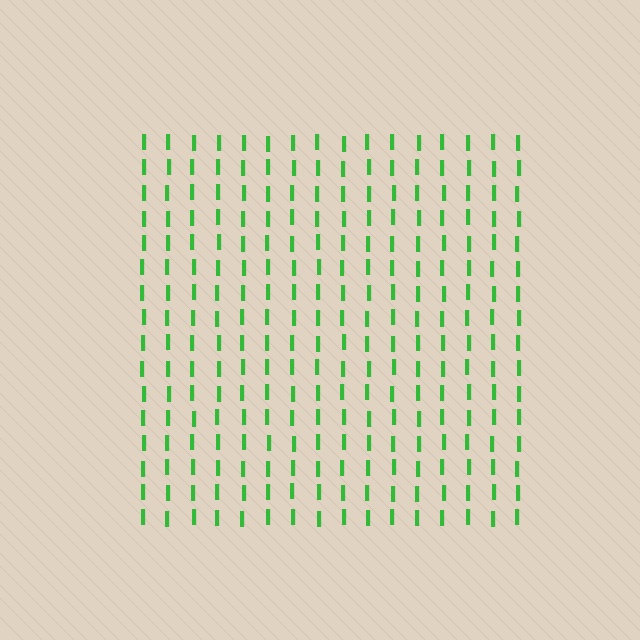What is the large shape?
The large shape is a square.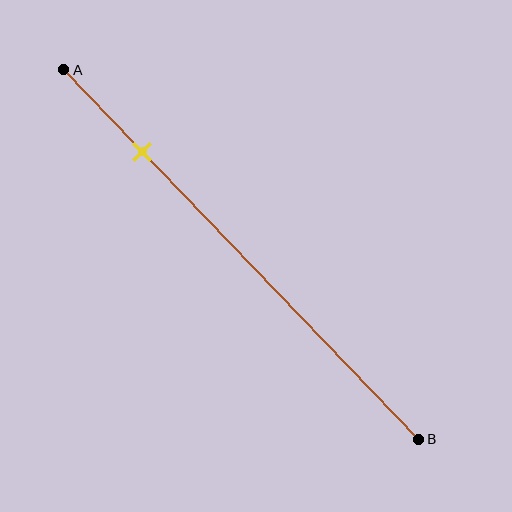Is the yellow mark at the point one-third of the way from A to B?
No, the mark is at about 20% from A, not at the 33% one-third point.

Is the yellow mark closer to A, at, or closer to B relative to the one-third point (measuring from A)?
The yellow mark is closer to point A than the one-third point of segment AB.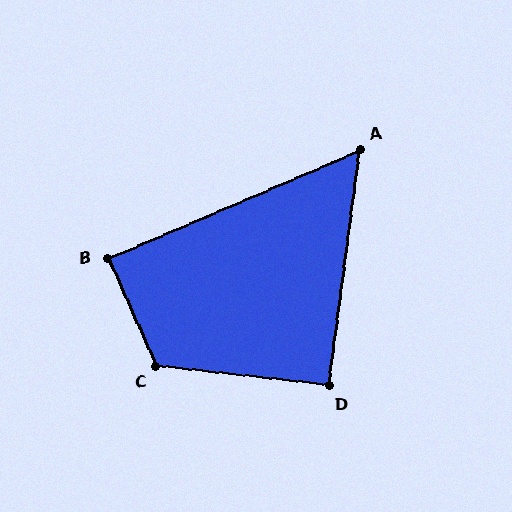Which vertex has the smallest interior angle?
A, at approximately 59 degrees.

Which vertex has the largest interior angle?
C, at approximately 121 degrees.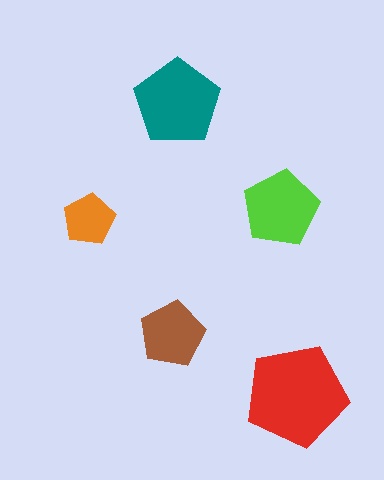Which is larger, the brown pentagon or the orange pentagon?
The brown one.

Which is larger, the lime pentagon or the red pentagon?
The red one.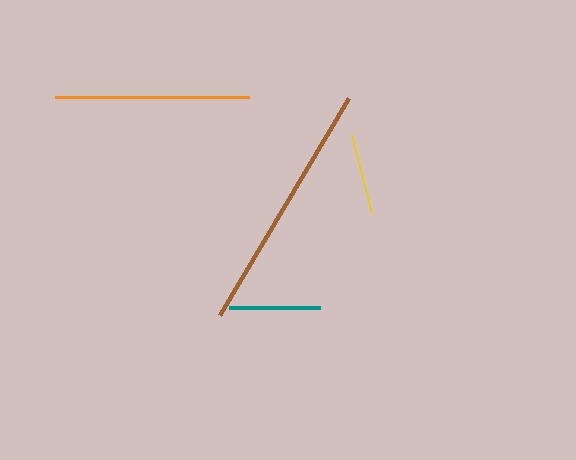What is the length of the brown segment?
The brown segment is approximately 253 pixels long.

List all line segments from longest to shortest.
From longest to shortest: brown, orange, teal, yellow.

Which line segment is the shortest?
The yellow line is the shortest at approximately 81 pixels.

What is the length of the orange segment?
The orange segment is approximately 194 pixels long.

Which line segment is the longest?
The brown line is the longest at approximately 253 pixels.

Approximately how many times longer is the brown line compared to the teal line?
The brown line is approximately 2.8 times the length of the teal line.